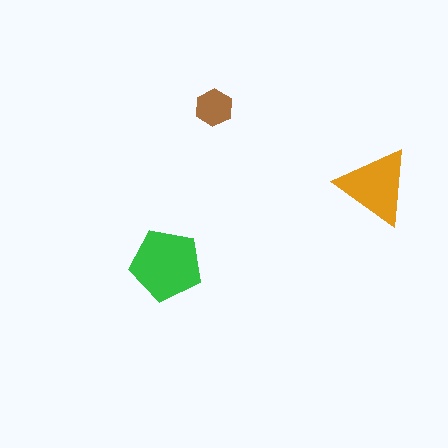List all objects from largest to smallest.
The green pentagon, the orange triangle, the brown hexagon.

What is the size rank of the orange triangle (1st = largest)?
2nd.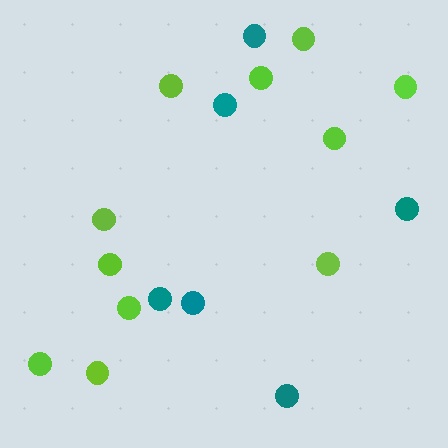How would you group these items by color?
There are 2 groups: one group of teal circles (6) and one group of lime circles (11).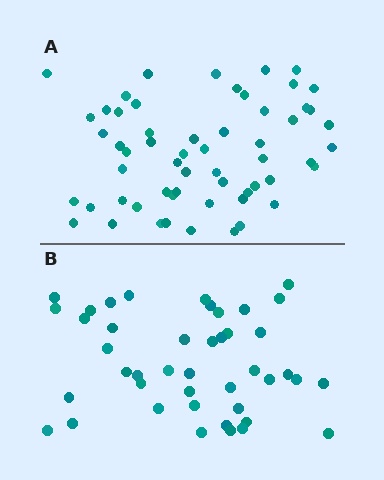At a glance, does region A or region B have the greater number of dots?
Region A (the top region) has more dots.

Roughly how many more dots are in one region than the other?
Region A has approximately 15 more dots than region B.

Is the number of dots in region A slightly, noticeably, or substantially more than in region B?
Region A has noticeably more, but not dramatically so. The ratio is roughly 1.3 to 1.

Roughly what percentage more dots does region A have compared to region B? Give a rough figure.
About 35% more.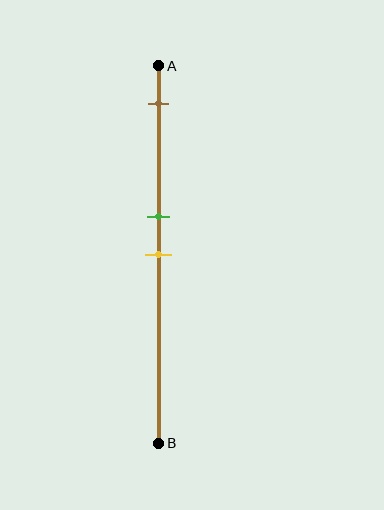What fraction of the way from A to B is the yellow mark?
The yellow mark is approximately 50% (0.5) of the way from A to B.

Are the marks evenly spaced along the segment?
No, the marks are not evenly spaced.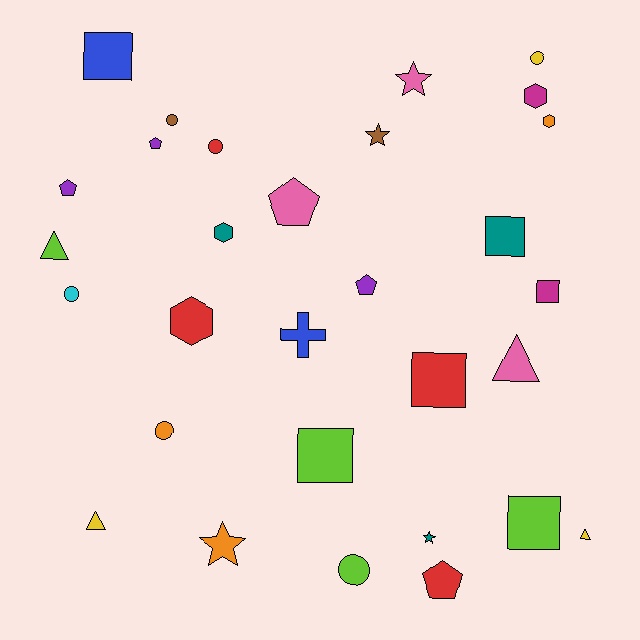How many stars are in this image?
There are 4 stars.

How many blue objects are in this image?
There are 2 blue objects.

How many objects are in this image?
There are 30 objects.